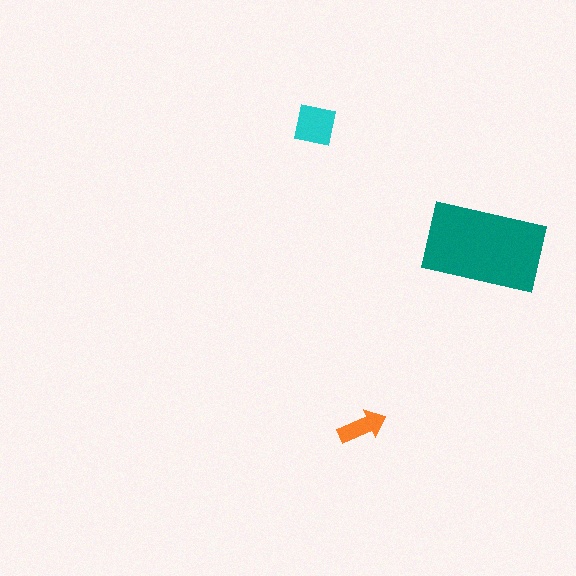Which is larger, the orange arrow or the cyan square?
The cyan square.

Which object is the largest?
The teal rectangle.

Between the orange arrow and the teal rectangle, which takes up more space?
The teal rectangle.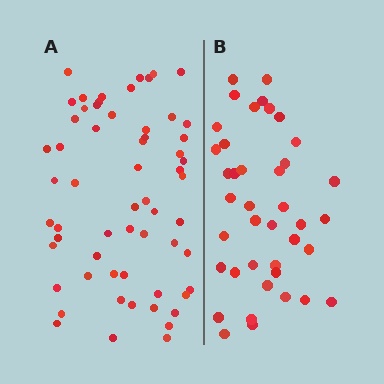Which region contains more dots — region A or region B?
Region A (the left region) has more dots.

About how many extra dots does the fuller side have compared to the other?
Region A has approximately 20 more dots than region B.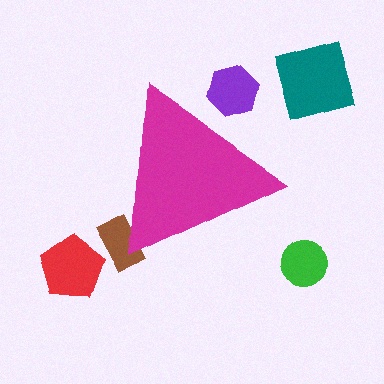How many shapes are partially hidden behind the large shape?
2 shapes are partially hidden.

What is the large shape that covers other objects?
A magenta triangle.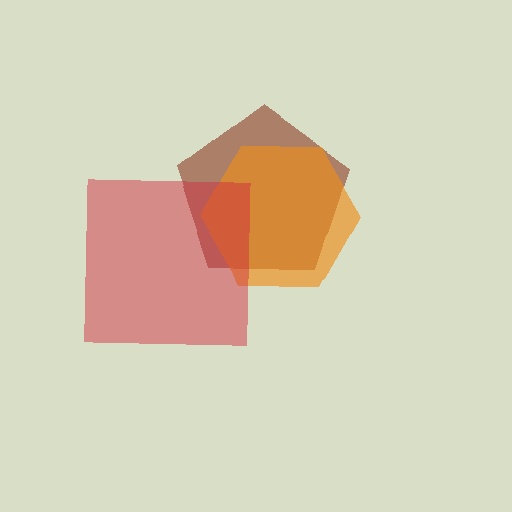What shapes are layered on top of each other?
The layered shapes are: a brown pentagon, an orange hexagon, a red square.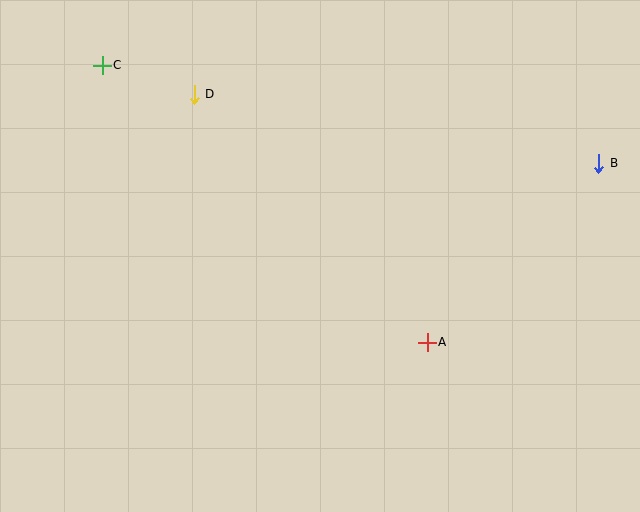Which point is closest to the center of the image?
Point A at (427, 342) is closest to the center.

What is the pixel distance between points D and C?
The distance between D and C is 96 pixels.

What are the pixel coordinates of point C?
Point C is at (102, 65).